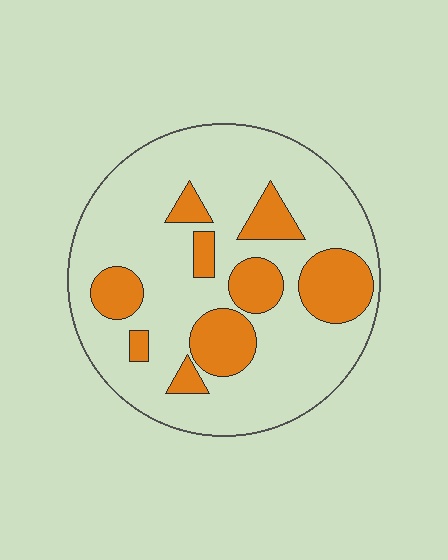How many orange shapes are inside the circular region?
9.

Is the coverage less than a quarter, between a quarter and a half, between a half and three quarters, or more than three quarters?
Less than a quarter.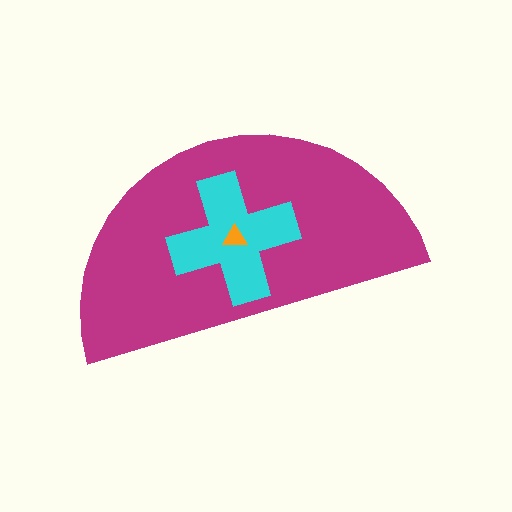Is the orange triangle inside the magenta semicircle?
Yes.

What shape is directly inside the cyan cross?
The orange triangle.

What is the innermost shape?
The orange triangle.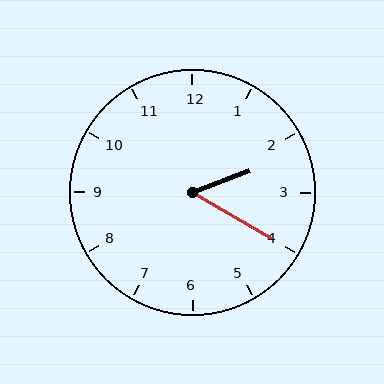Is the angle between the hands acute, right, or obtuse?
It is acute.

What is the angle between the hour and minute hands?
Approximately 50 degrees.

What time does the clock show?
2:20.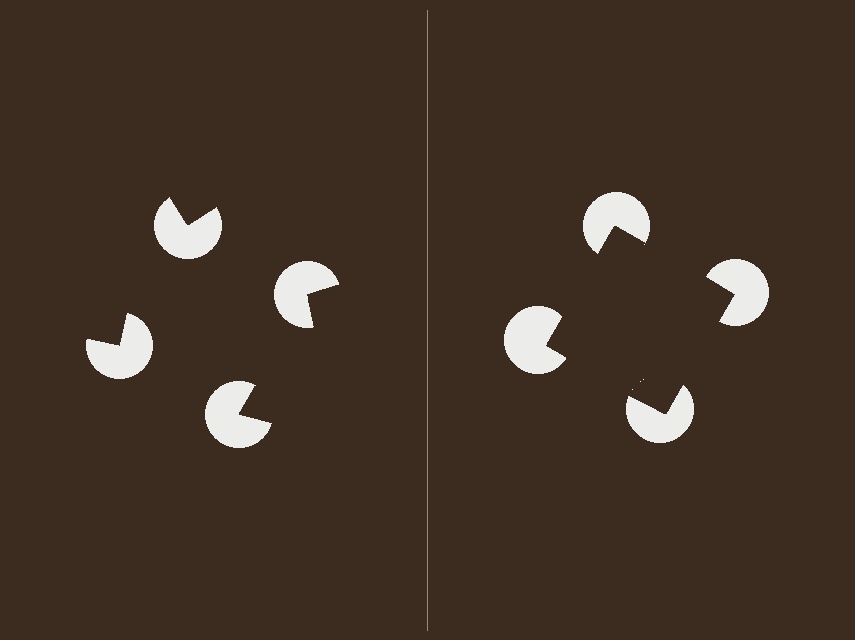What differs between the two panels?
The pac-man discs are positioned identically on both sides; only the wedge orientations differ. On the right they align to a square; on the left they are misaligned.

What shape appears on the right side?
An illusory square.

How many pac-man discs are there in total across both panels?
8 — 4 on each side.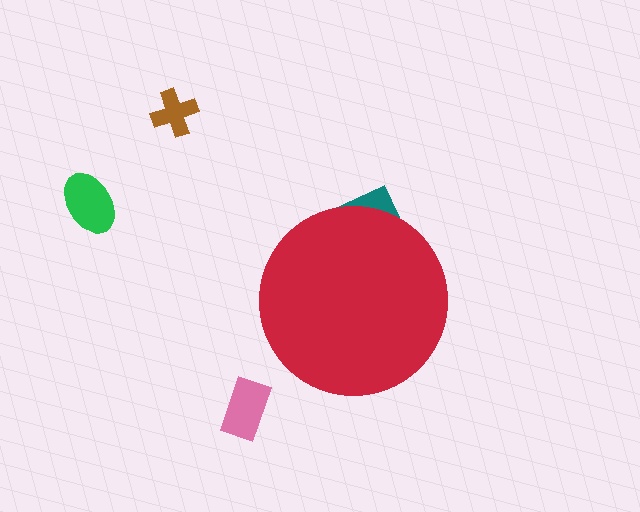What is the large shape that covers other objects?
A red circle.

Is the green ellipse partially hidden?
No, the green ellipse is fully visible.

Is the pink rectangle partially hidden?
No, the pink rectangle is fully visible.